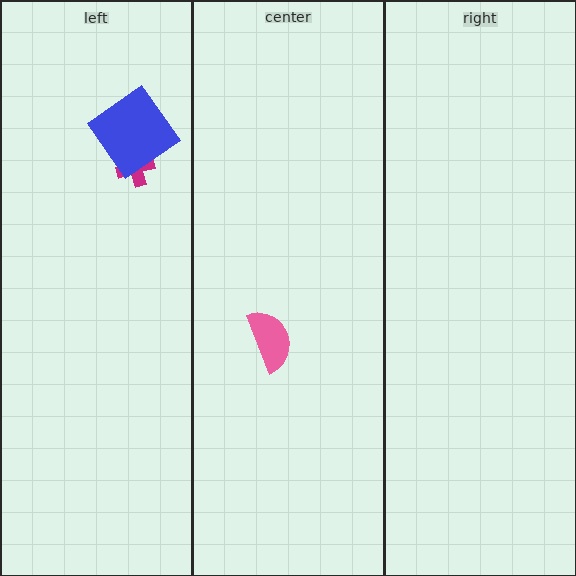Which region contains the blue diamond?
The left region.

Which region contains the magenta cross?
The left region.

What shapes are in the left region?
The magenta cross, the blue diamond.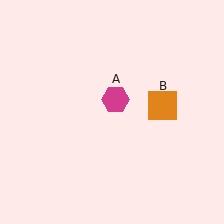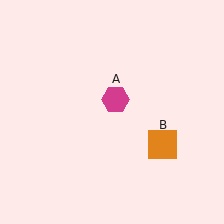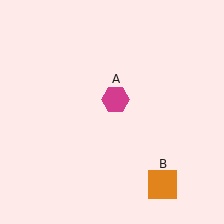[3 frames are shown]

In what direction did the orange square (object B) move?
The orange square (object B) moved down.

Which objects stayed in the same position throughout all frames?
Magenta hexagon (object A) remained stationary.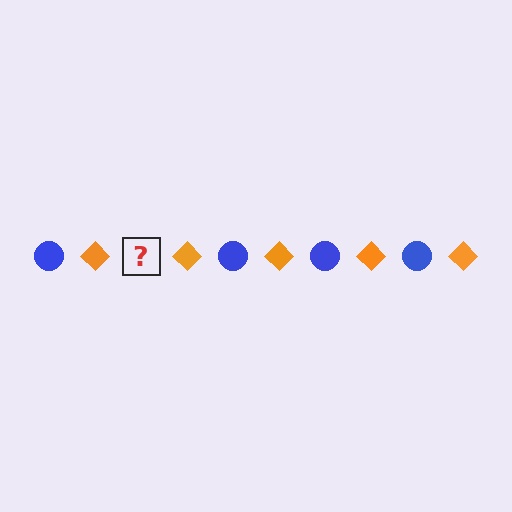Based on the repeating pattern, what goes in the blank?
The blank should be a blue circle.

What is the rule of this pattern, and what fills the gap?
The rule is that the pattern alternates between blue circle and orange diamond. The gap should be filled with a blue circle.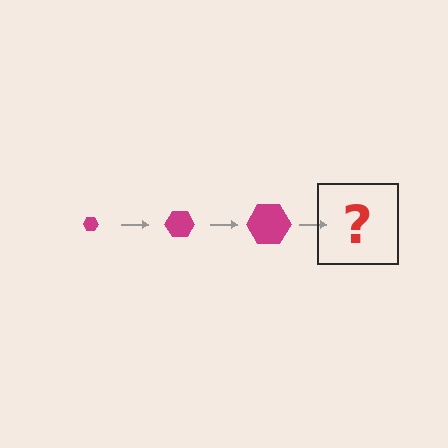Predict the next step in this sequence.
The next step is a magenta hexagon, larger than the previous one.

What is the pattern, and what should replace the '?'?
The pattern is that the hexagon gets progressively larger each step. The '?' should be a magenta hexagon, larger than the previous one.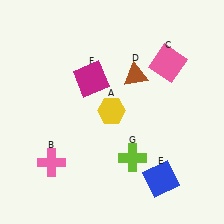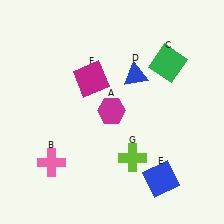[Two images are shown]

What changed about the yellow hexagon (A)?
In Image 1, A is yellow. In Image 2, it changed to magenta.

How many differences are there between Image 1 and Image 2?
There are 3 differences between the two images.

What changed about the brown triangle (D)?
In Image 1, D is brown. In Image 2, it changed to blue.